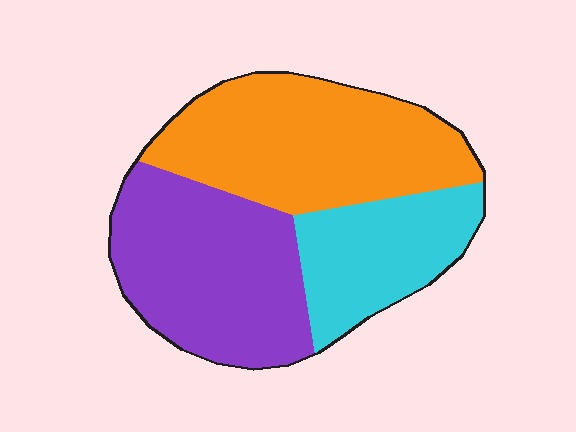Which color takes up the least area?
Cyan, at roughly 25%.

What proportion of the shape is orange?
Orange takes up about two fifths (2/5) of the shape.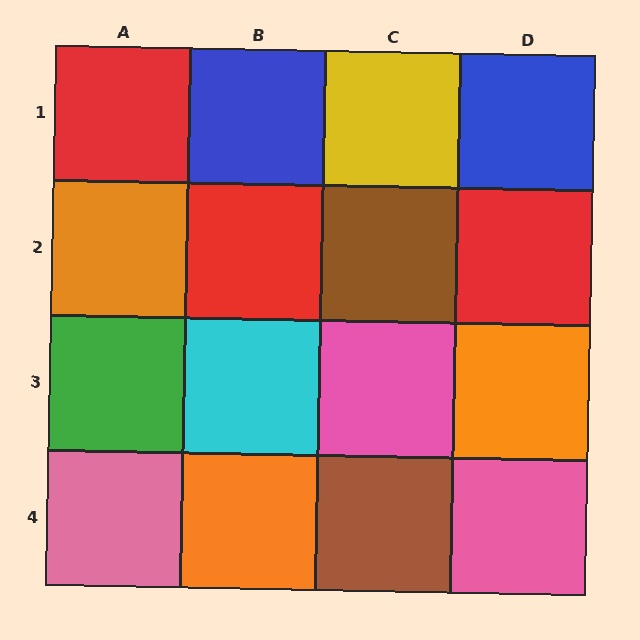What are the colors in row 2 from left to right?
Orange, red, brown, red.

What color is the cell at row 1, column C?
Yellow.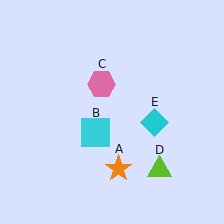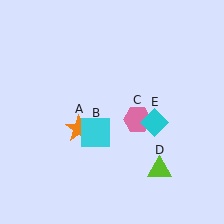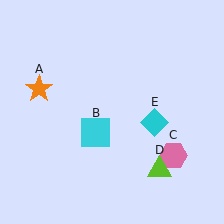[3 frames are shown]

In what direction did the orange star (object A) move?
The orange star (object A) moved up and to the left.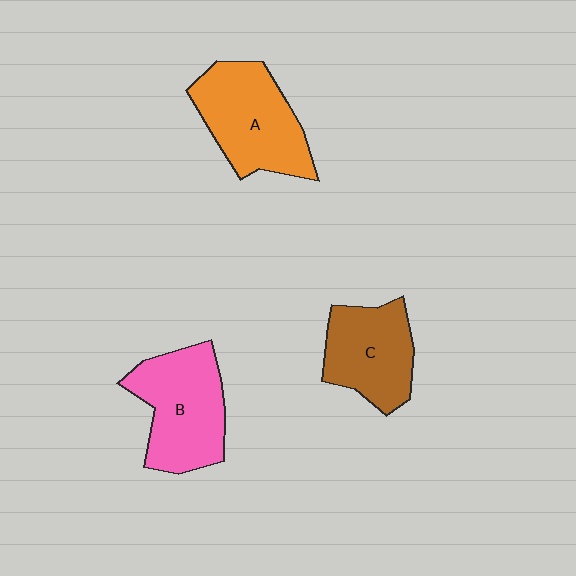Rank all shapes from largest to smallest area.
From largest to smallest: A (orange), B (pink), C (brown).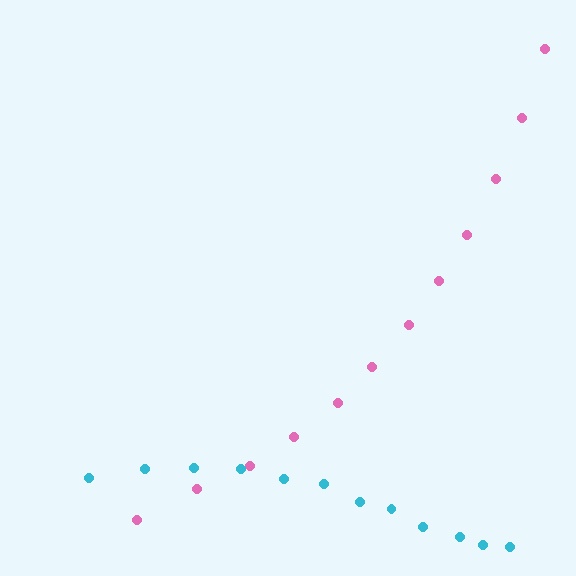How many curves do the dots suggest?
There are 2 distinct paths.